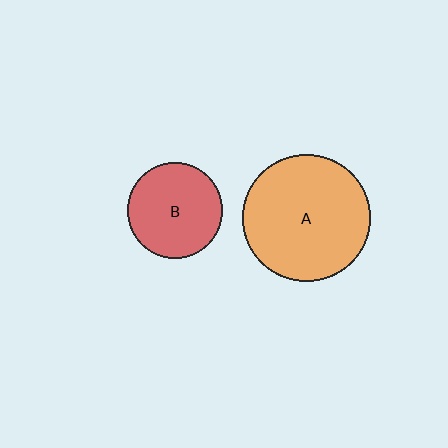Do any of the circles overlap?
No, none of the circles overlap.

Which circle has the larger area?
Circle A (orange).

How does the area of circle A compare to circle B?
Approximately 1.8 times.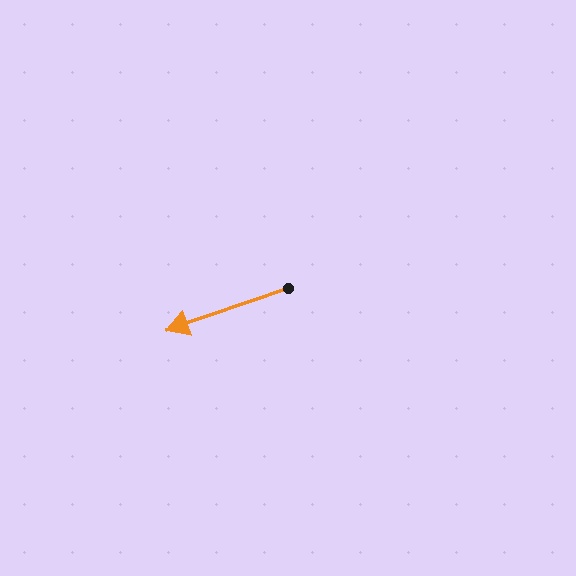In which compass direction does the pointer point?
West.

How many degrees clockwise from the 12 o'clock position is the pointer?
Approximately 251 degrees.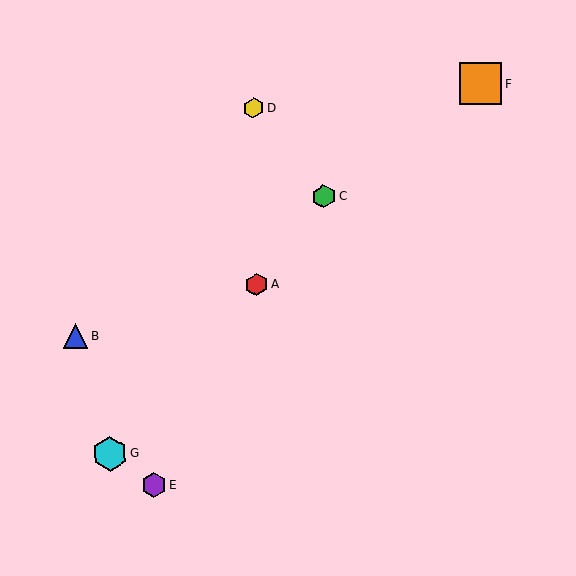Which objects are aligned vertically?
Objects A, D are aligned vertically.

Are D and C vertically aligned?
No, D is at x≈254 and C is at x≈324.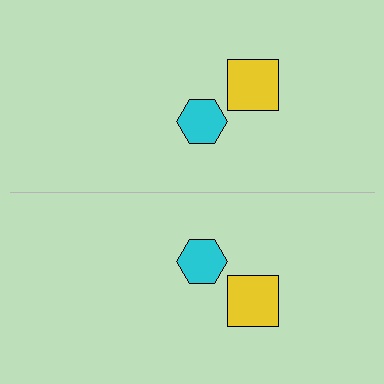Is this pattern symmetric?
Yes, this pattern has bilateral (reflection) symmetry.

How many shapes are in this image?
There are 4 shapes in this image.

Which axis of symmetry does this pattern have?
The pattern has a horizontal axis of symmetry running through the center of the image.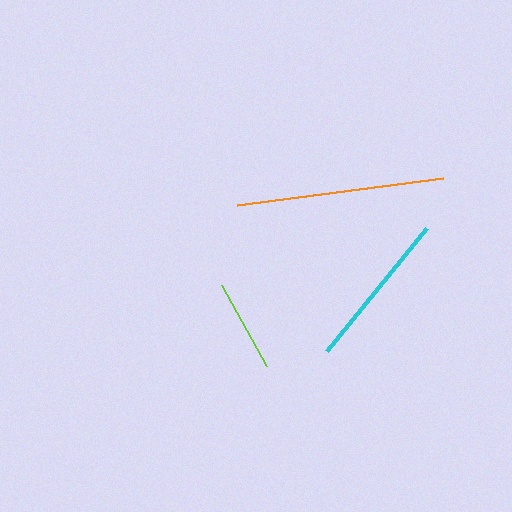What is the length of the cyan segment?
The cyan segment is approximately 158 pixels long.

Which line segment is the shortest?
The lime line is the shortest at approximately 92 pixels.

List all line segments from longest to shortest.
From longest to shortest: orange, cyan, lime.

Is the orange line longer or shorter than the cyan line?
The orange line is longer than the cyan line.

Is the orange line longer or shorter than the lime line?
The orange line is longer than the lime line.